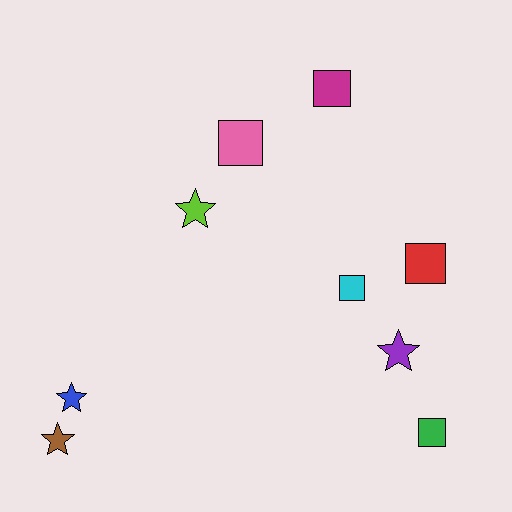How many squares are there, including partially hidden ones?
There are 5 squares.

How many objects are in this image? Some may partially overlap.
There are 9 objects.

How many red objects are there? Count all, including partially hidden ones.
There is 1 red object.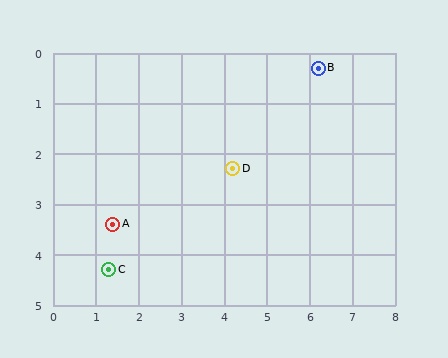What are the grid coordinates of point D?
Point D is at approximately (4.2, 2.3).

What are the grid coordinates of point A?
Point A is at approximately (1.4, 3.4).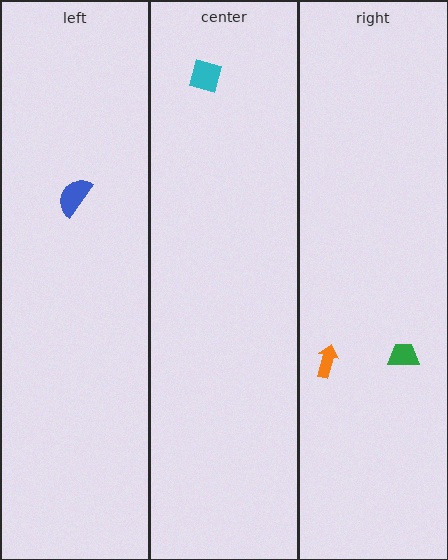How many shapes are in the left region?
1.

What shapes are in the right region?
The orange arrow, the green trapezoid.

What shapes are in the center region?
The cyan diamond.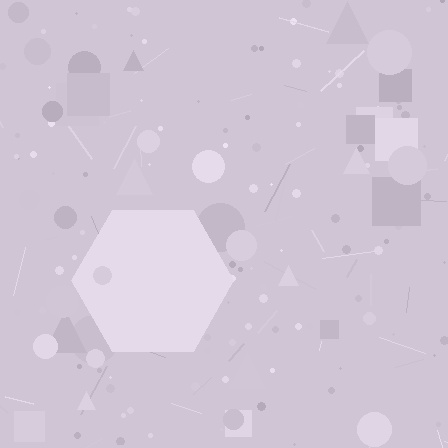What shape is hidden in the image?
A hexagon is hidden in the image.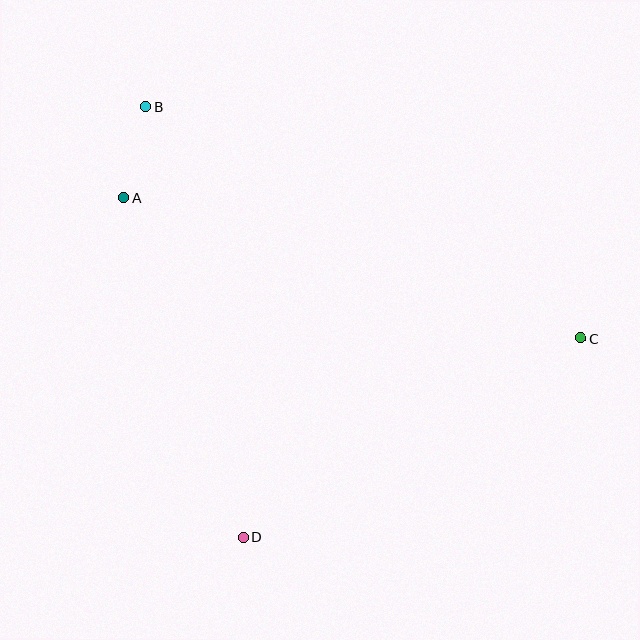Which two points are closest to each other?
Points A and B are closest to each other.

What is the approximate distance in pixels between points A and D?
The distance between A and D is approximately 360 pixels.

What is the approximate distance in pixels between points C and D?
The distance between C and D is approximately 392 pixels.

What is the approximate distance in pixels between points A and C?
The distance between A and C is approximately 479 pixels.